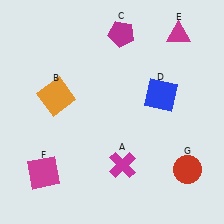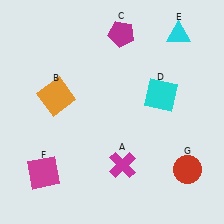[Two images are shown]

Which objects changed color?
D changed from blue to cyan. E changed from magenta to cyan.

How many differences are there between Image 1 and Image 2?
There are 2 differences between the two images.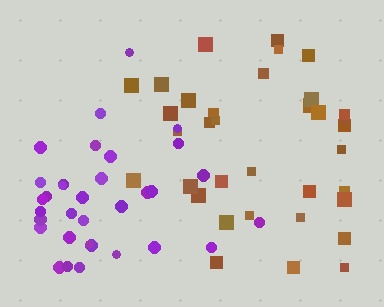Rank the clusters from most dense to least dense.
purple, brown.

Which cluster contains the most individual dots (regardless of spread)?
Brown (35).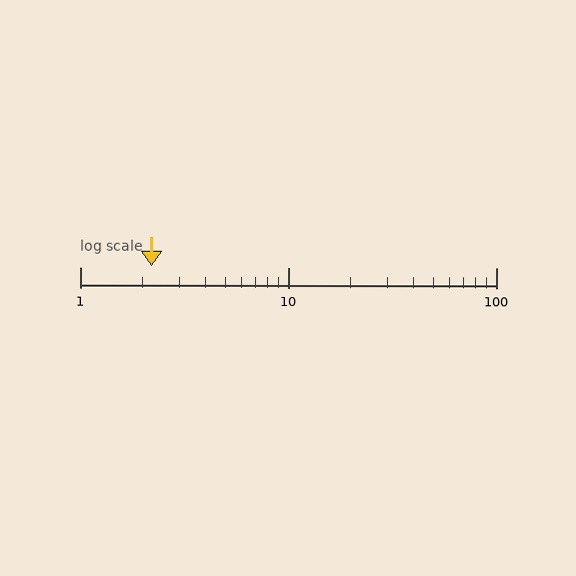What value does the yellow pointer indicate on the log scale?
The pointer indicates approximately 2.2.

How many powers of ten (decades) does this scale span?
The scale spans 2 decades, from 1 to 100.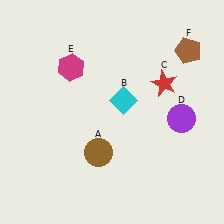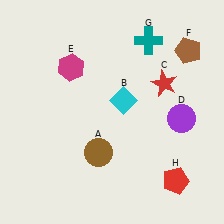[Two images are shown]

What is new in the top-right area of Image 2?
A teal cross (G) was added in the top-right area of Image 2.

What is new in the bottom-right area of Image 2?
A red pentagon (H) was added in the bottom-right area of Image 2.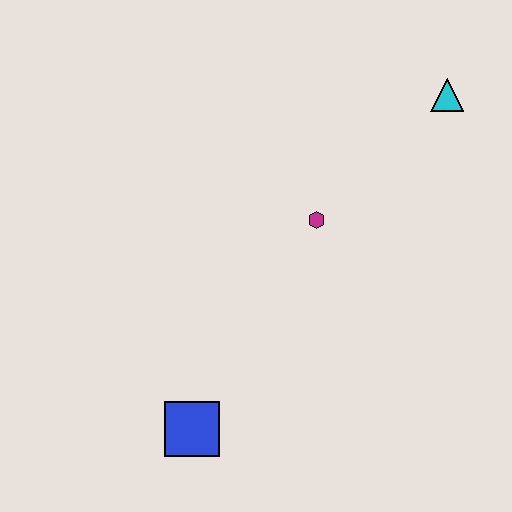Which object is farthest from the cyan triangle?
The blue square is farthest from the cyan triangle.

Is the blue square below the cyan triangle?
Yes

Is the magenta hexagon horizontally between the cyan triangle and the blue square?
Yes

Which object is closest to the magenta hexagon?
The cyan triangle is closest to the magenta hexagon.